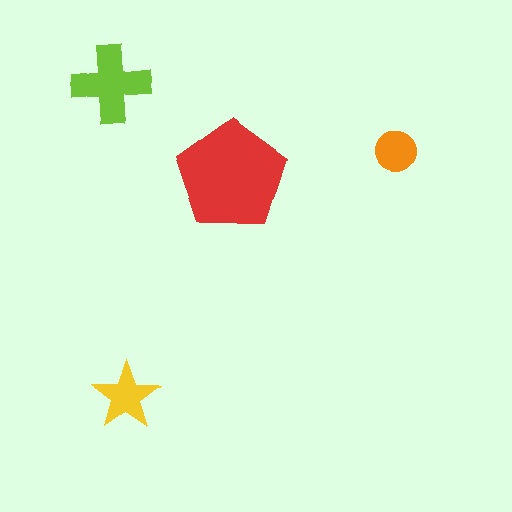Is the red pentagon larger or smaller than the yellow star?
Larger.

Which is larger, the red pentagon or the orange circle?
The red pentagon.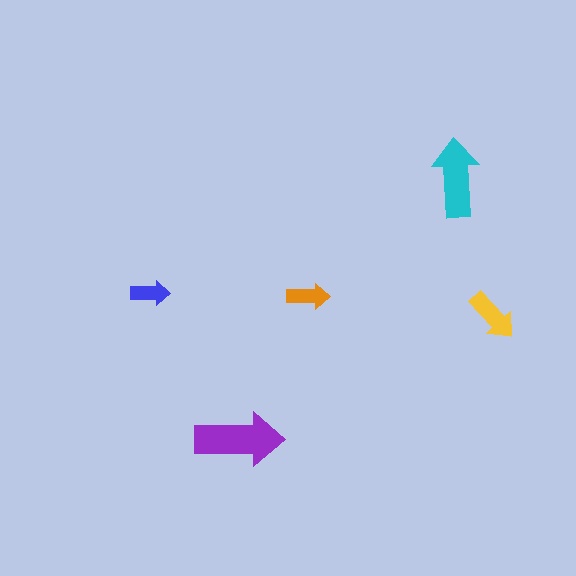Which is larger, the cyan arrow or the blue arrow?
The cyan one.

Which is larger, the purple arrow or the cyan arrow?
The purple one.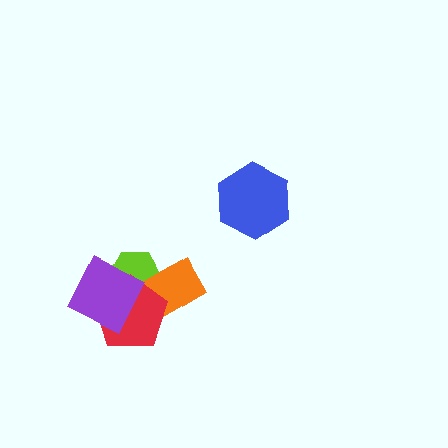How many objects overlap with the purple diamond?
3 objects overlap with the purple diamond.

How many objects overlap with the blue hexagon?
0 objects overlap with the blue hexagon.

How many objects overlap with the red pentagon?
3 objects overlap with the red pentagon.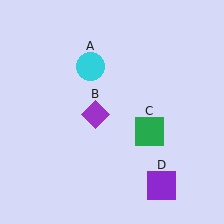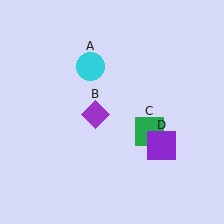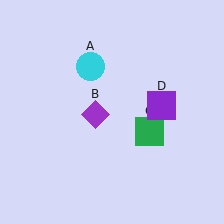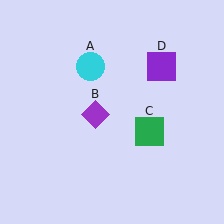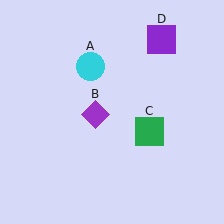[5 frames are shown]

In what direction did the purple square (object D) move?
The purple square (object D) moved up.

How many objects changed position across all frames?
1 object changed position: purple square (object D).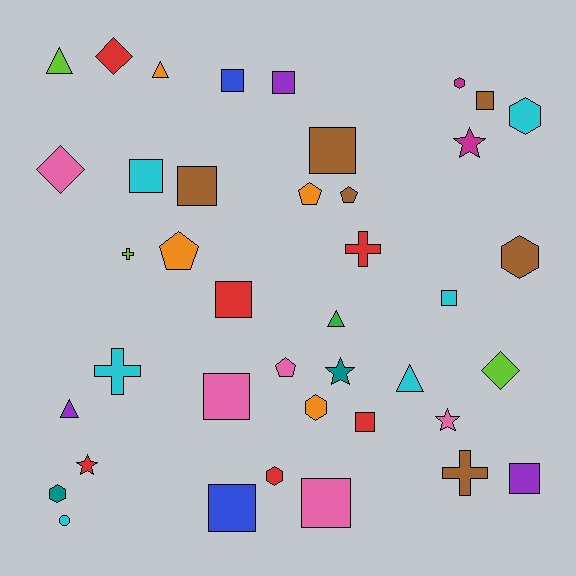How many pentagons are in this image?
There are 4 pentagons.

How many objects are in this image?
There are 40 objects.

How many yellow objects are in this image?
There are no yellow objects.